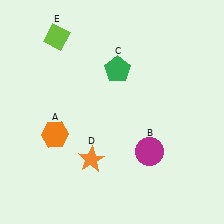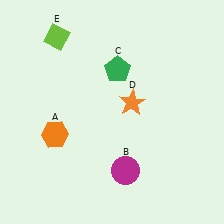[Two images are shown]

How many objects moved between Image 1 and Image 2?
2 objects moved between the two images.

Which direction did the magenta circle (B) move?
The magenta circle (B) moved left.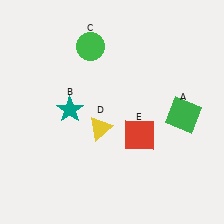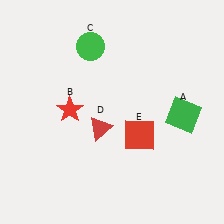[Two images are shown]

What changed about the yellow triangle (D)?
In Image 1, D is yellow. In Image 2, it changed to red.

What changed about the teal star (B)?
In Image 1, B is teal. In Image 2, it changed to red.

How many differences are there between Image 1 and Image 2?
There are 2 differences between the two images.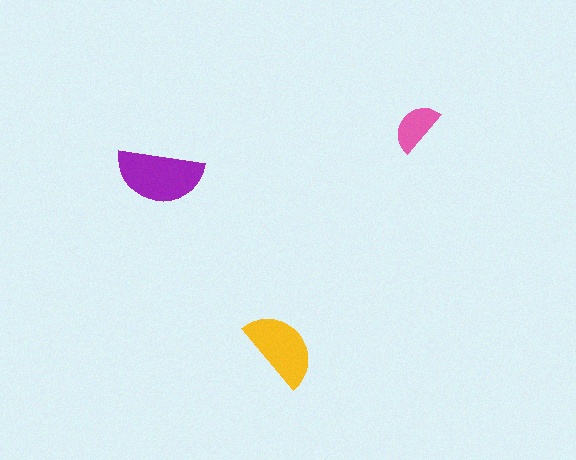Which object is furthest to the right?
The pink semicircle is rightmost.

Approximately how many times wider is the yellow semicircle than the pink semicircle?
About 1.5 times wider.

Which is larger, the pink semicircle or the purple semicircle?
The purple one.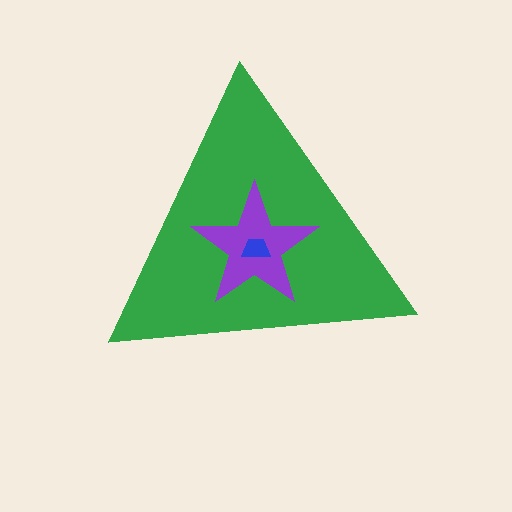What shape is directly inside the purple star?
The blue trapezoid.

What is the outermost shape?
The green triangle.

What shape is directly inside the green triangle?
The purple star.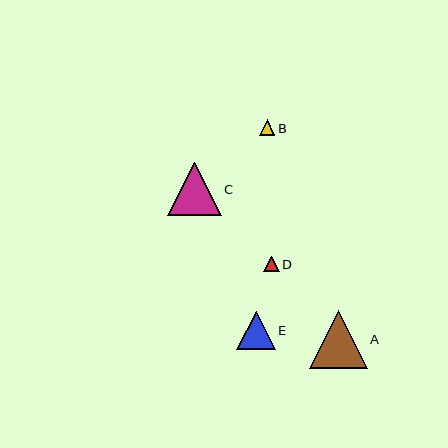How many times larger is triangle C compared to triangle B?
Triangle C is approximately 3.5 times the size of triangle B.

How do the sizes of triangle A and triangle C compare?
Triangle A and triangle C are approximately the same size.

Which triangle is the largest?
Triangle A is the largest with a size of approximately 58 pixels.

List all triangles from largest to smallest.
From largest to smallest: A, C, E, D, B.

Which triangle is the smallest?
Triangle B is the smallest with a size of approximately 15 pixels.